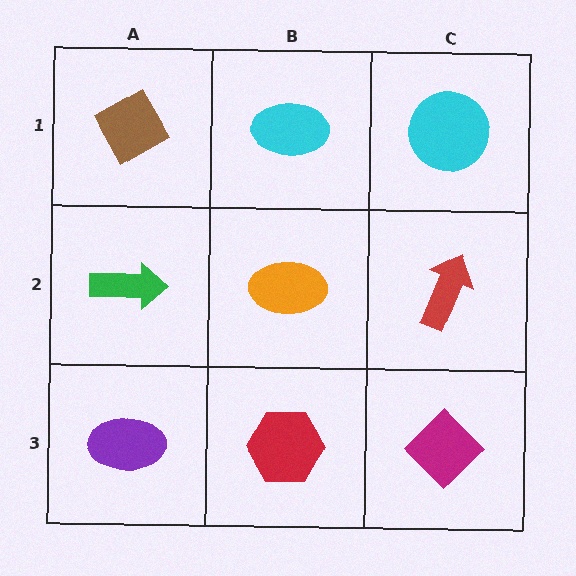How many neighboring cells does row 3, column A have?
2.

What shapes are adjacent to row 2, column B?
A cyan ellipse (row 1, column B), a red hexagon (row 3, column B), a green arrow (row 2, column A), a red arrow (row 2, column C).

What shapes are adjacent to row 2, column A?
A brown diamond (row 1, column A), a purple ellipse (row 3, column A), an orange ellipse (row 2, column B).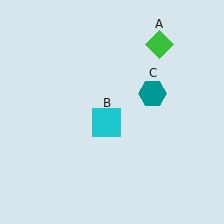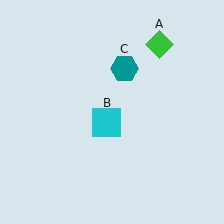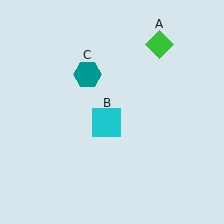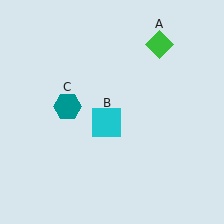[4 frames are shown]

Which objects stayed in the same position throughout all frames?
Green diamond (object A) and cyan square (object B) remained stationary.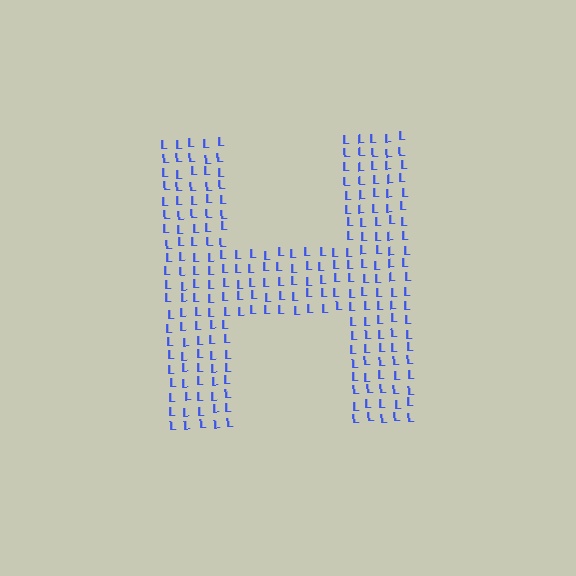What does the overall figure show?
The overall figure shows the letter H.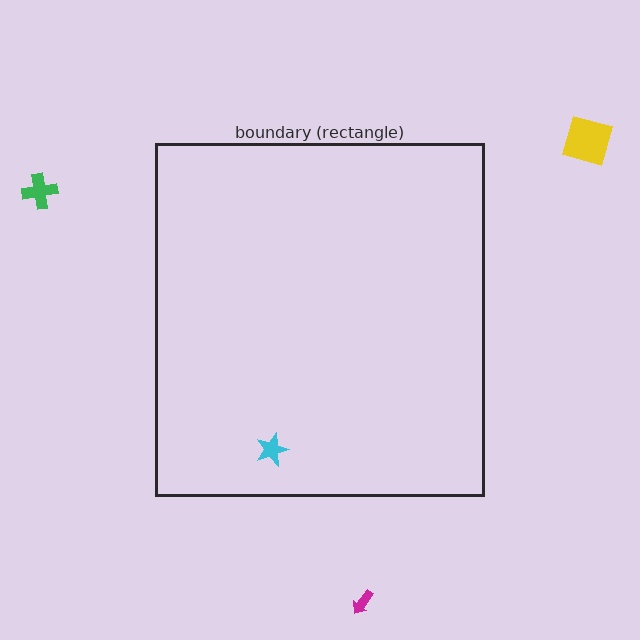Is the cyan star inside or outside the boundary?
Inside.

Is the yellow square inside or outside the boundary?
Outside.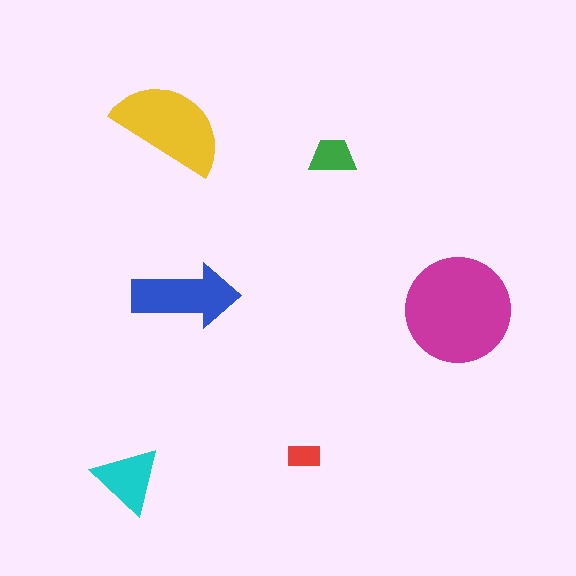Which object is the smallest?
The red rectangle.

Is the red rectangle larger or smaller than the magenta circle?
Smaller.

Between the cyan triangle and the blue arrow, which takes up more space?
The blue arrow.